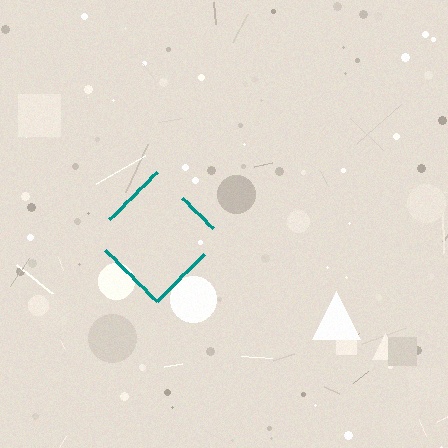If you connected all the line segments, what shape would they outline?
They would outline a diamond.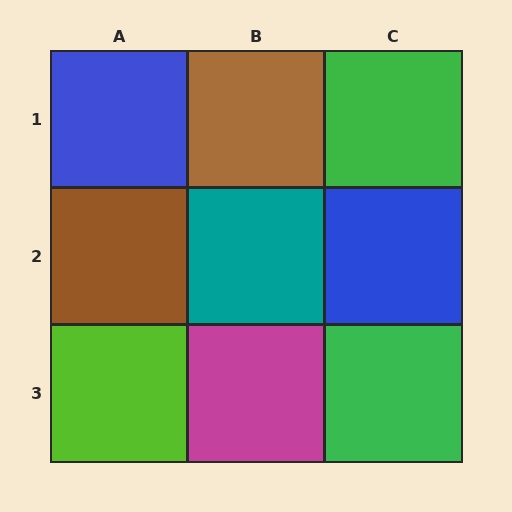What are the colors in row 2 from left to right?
Brown, teal, blue.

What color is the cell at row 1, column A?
Blue.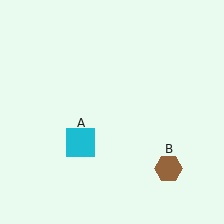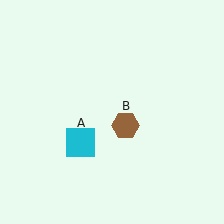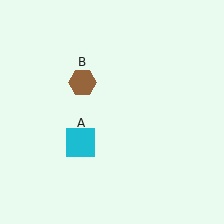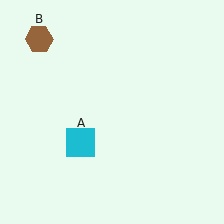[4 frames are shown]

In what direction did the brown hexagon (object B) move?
The brown hexagon (object B) moved up and to the left.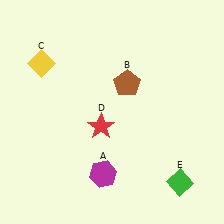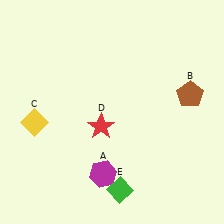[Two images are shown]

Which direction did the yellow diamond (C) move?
The yellow diamond (C) moved down.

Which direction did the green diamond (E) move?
The green diamond (E) moved left.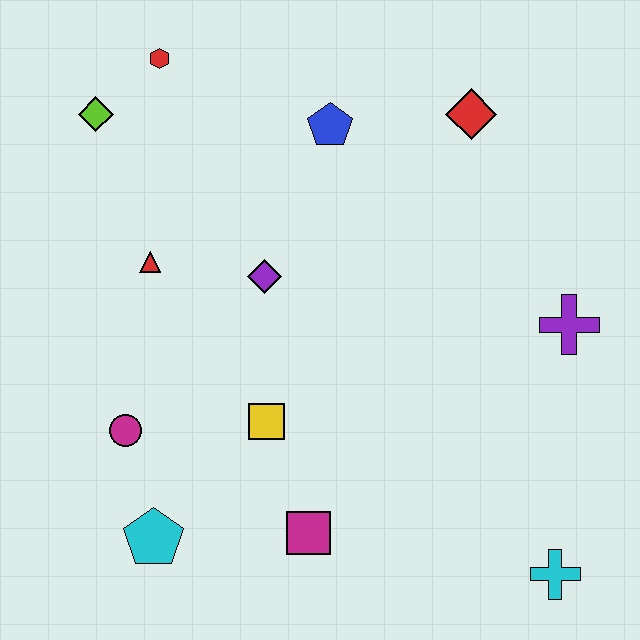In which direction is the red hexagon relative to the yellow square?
The red hexagon is above the yellow square.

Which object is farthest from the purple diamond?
The cyan cross is farthest from the purple diamond.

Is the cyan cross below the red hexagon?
Yes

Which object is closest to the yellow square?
The magenta square is closest to the yellow square.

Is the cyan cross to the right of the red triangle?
Yes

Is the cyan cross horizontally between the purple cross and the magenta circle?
Yes